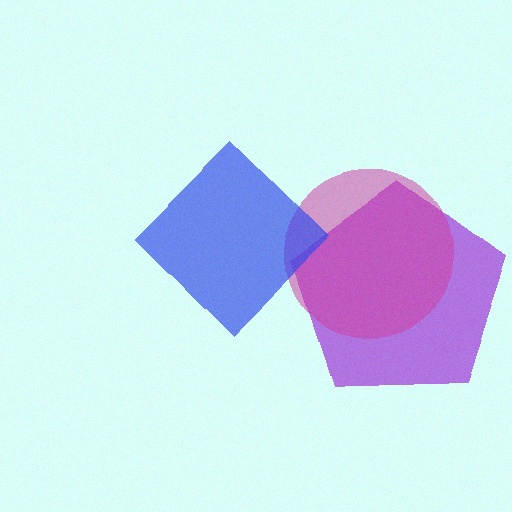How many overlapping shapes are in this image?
There are 3 overlapping shapes in the image.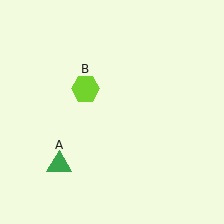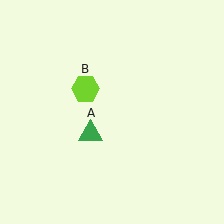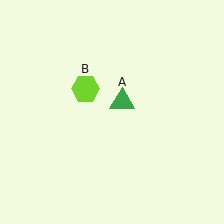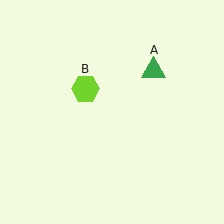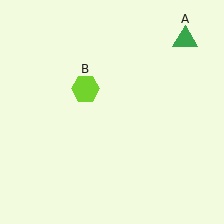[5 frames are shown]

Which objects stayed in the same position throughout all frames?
Lime hexagon (object B) remained stationary.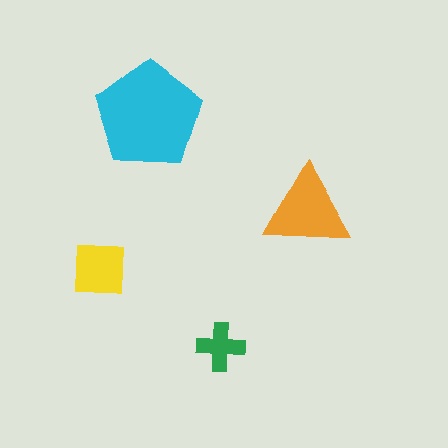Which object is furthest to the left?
The yellow square is leftmost.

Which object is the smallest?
The green cross.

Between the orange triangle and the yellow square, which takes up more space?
The orange triangle.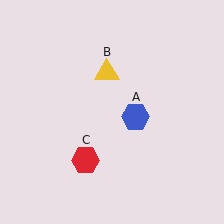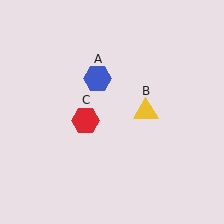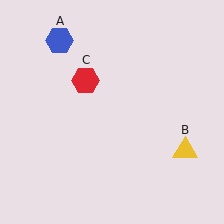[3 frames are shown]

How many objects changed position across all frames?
3 objects changed position: blue hexagon (object A), yellow triangle (object B), red hexagon (object C).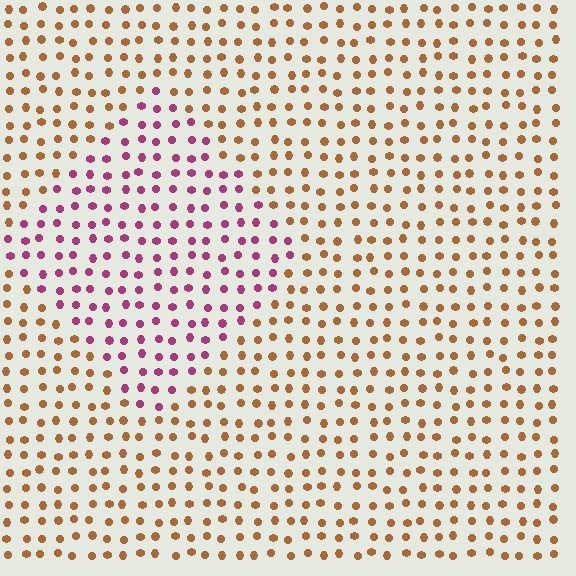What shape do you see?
I see a diamond.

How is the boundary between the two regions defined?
The boundary is defined purely by a slight shift in hue (about 62 degrees). Spacing, size, and orientation are identical on both sides.